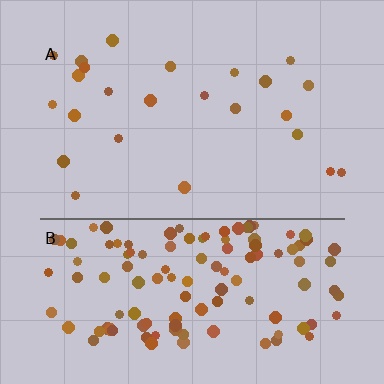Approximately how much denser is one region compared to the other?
Approximately 5.2× — region B over region A.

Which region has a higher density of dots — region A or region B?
B (the bottom).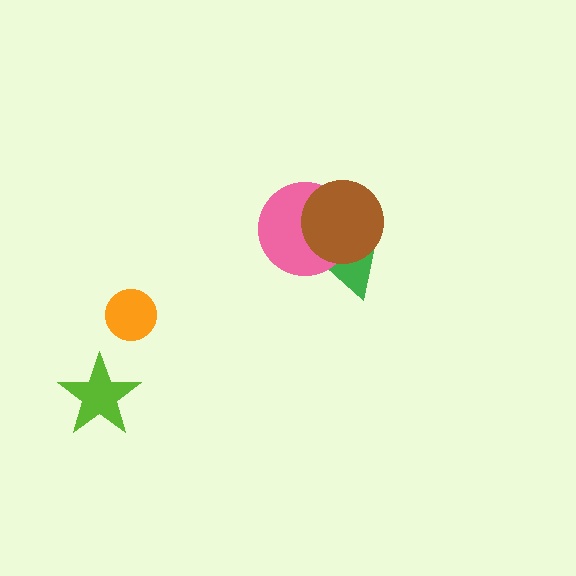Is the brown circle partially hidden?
No, no other shape covers it.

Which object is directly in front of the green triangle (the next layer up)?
The pink circle is directly in front of the green triangle.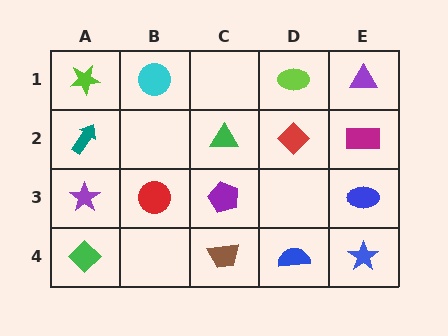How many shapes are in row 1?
4 shapes.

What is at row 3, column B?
A red circle.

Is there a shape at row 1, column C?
No, that cell is empty.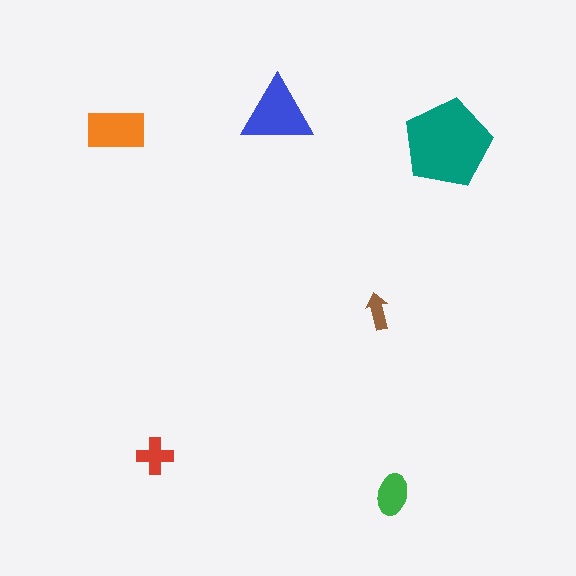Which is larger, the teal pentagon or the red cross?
The teal pentagon.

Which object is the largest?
The teal pentagon.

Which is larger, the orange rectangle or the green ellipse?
The orange rectangle.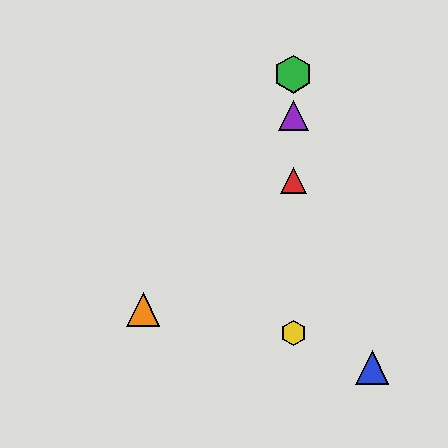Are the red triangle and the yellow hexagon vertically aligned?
Yes, both are at x≈293.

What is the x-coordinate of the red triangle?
The red triangle is at x≈293.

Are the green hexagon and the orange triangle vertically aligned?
No, the green hexagon is at x≈293 and the orange triangle is at x≈143.